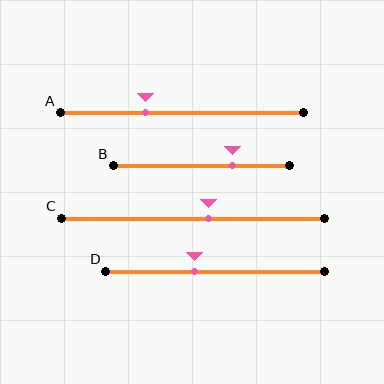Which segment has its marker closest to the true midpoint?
Segment C has its marker closest to the true midpoint.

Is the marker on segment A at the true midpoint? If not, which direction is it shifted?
No, the marker on segment A is shifted to the left by about 15% of the segment length.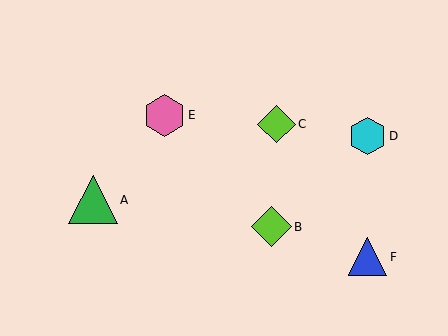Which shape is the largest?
The green triangle (labeled A) is the largest.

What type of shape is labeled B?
Shape B is a lime diamond.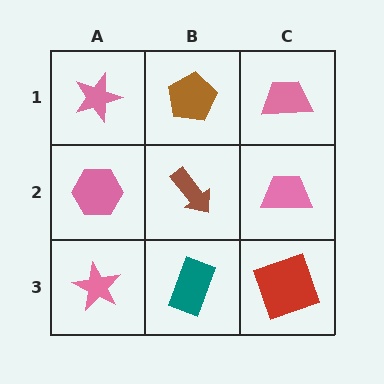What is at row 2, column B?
A brown arrow.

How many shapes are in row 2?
3 shapes.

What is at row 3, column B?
A teal rectangle.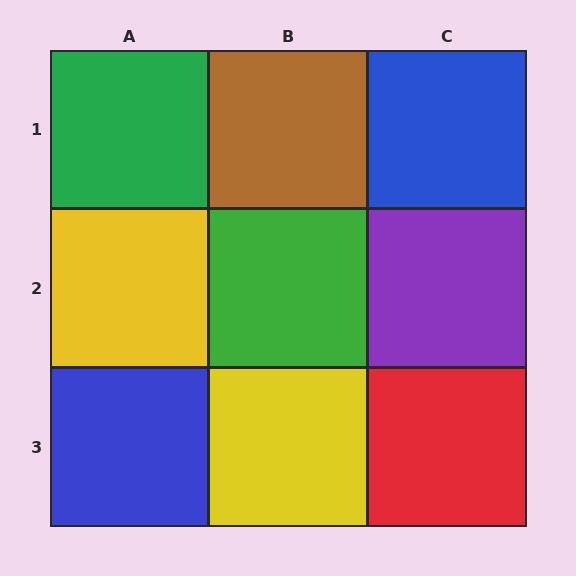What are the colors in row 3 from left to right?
Blue, yellow, red.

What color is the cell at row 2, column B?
Green.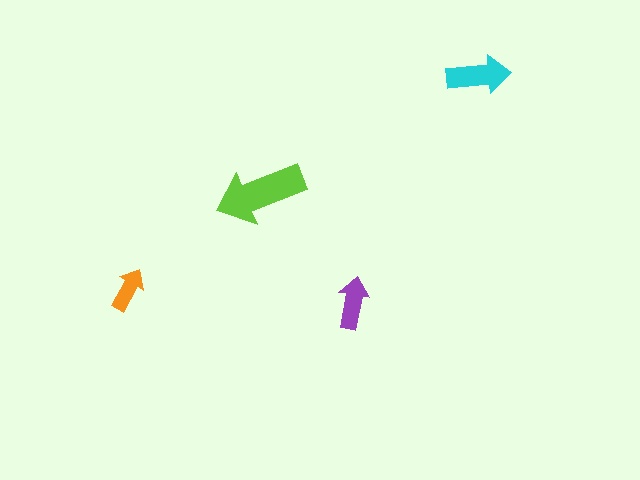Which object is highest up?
The cyan arrow is topmost.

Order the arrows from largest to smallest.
the lime one, the cyan one, the purple one, the orange one.